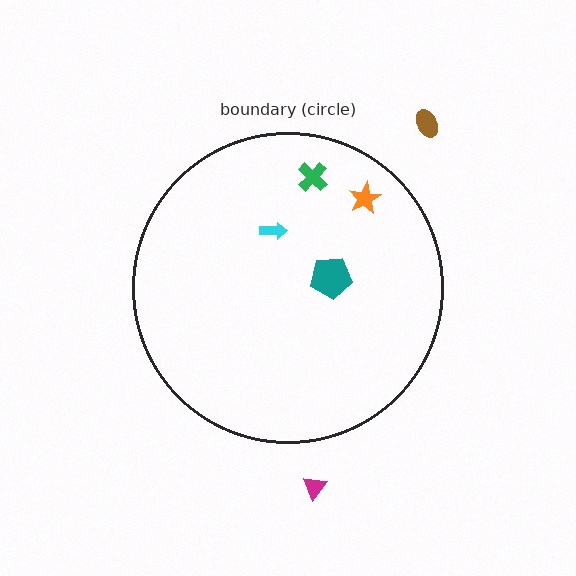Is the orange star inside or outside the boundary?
Inside.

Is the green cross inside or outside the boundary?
Inside.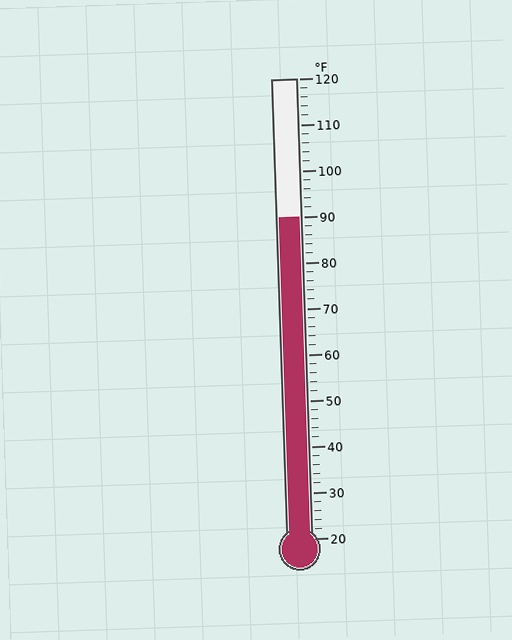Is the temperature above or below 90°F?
The temperature is at 90°F.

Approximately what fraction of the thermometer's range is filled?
The thermometer is filled to approximately 70% of its range.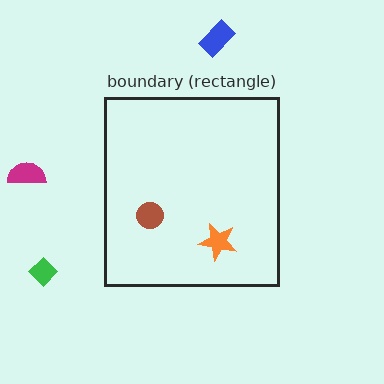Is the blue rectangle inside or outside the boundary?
Outside.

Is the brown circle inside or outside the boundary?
Inside.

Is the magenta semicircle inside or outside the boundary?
Outside.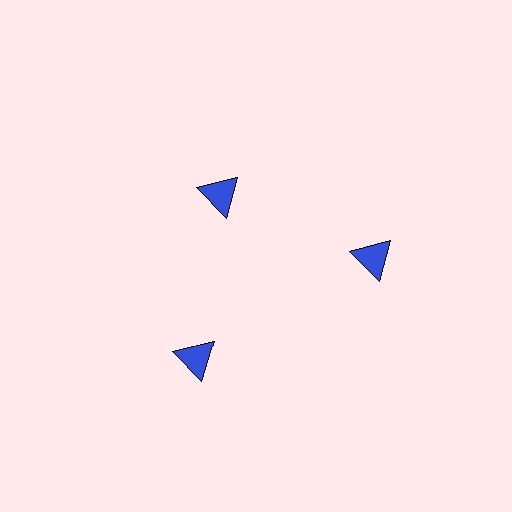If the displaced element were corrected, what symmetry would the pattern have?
It would have 3-fold rotational symmetry — the pattern would map onto itself every 120 degrees.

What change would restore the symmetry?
The symmetry would be restored by moving it outward, back onto the ring so that all 3 triangles sit at equal angles and equal distance from the center.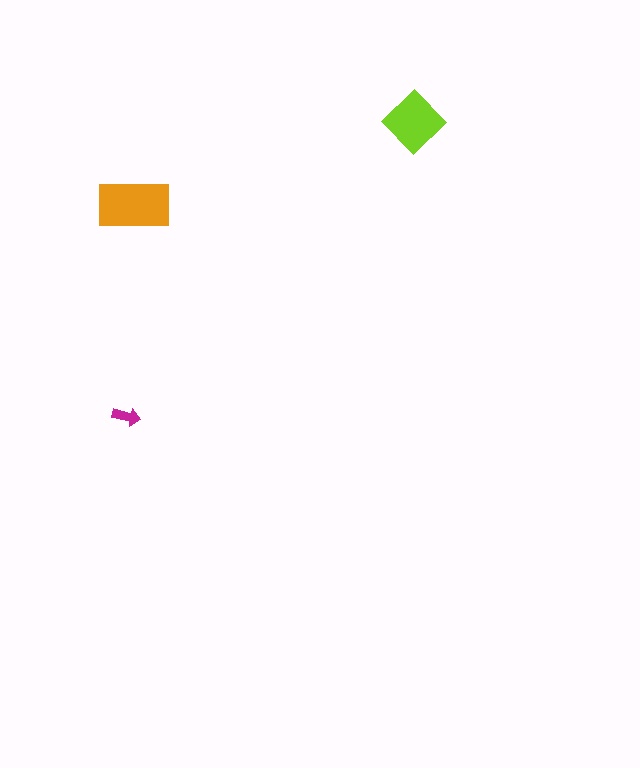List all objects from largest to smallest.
The orange rectangle, the lime diamond, the magenta arrow.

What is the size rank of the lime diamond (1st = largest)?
2nd.